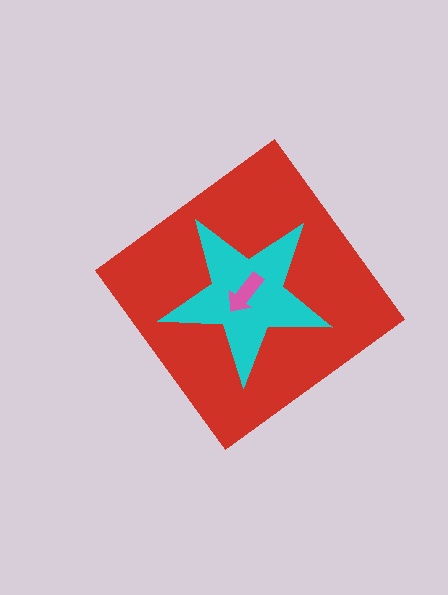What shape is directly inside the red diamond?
The cyan star.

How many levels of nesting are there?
3.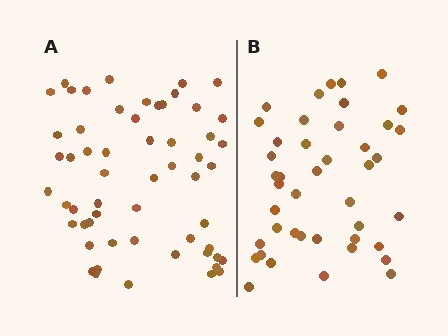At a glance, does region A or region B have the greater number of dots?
Region A (the left region) has more dots.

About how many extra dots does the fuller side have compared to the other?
Region A has approximately 15 more dots than region B.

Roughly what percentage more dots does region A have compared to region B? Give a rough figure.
About 35% more.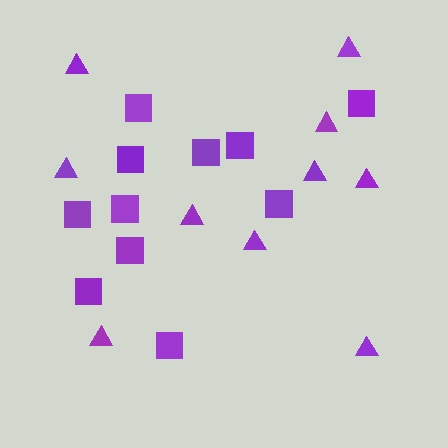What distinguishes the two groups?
There are 2 groups: one group of triangles (10) and one group of squares (11).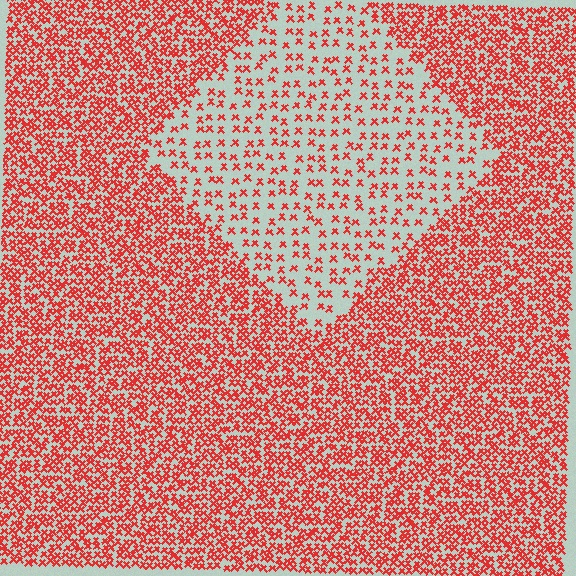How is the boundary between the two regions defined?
The boundary is defined by a change in element density (approximately 2.7x ratio). All elements are the same color, size, and shape.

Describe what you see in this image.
The image contains small red elements arranged at two different densities. A diamond-shaped region is visible where the elements are less densely packed than the surrounding area.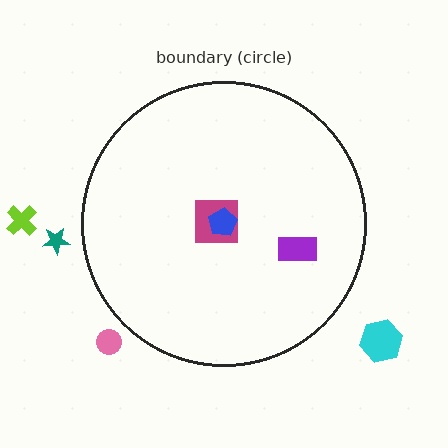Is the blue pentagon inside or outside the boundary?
Inside.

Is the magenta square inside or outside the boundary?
Inside.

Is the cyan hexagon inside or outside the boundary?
Outside.